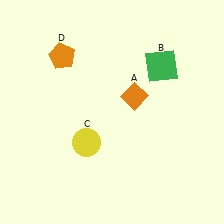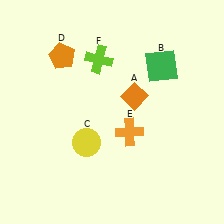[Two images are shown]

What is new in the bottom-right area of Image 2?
An orange cross (E) was added in the bottom-right area of Image 2.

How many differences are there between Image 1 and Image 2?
There are 2 differences between the two images.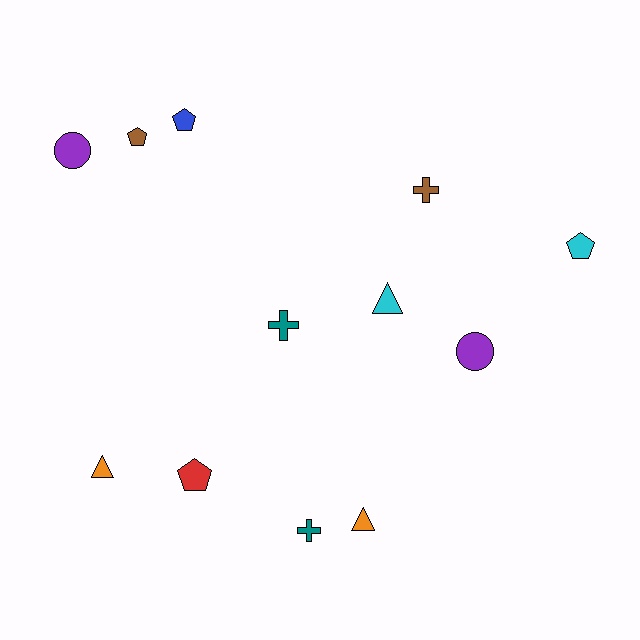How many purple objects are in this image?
There are 2 purple objects.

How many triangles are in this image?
There are 3 triangles.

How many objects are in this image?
There are 12 objects.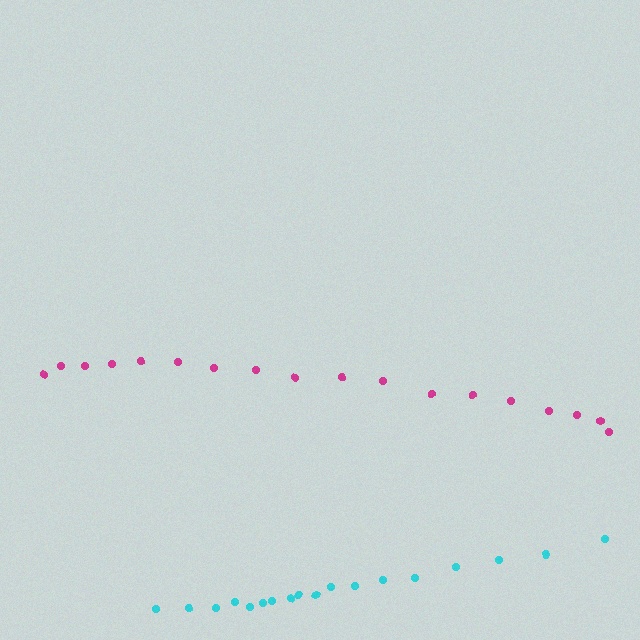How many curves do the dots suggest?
There are 2 distinct paths.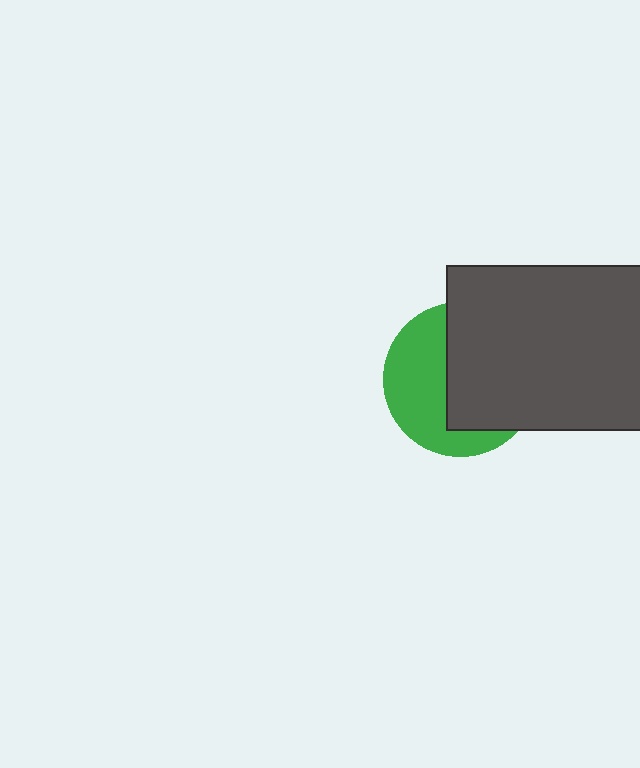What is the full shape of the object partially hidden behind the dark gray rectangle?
The partially hidden object is a green circle.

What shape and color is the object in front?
The object in front is a dark gray rectangle.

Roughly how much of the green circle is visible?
About half of it is visible (roughly 45%).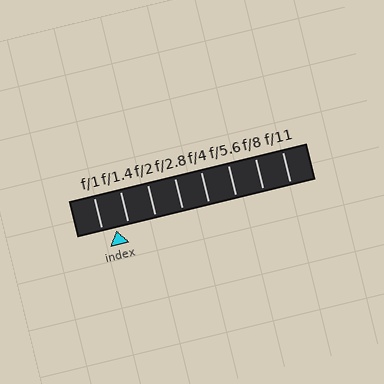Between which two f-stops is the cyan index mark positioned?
The index mark is between f/1 and f/1.4.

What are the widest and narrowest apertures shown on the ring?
The widest aperture shown is f/1 and the narrowest is f/11.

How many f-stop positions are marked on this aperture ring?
There are 8 f-stop positions marked.